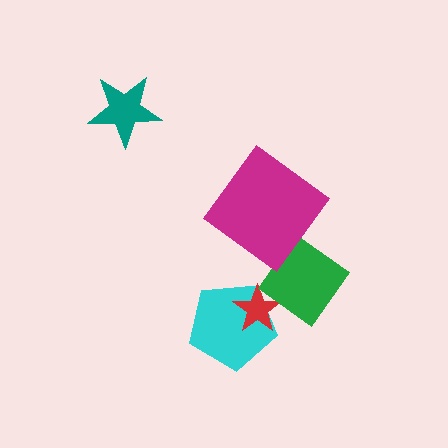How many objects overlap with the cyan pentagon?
1 object overlaps with the cyan pentagon.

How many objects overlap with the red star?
2 objects overlap with the red star.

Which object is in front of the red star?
The green diamond is in front of the red star.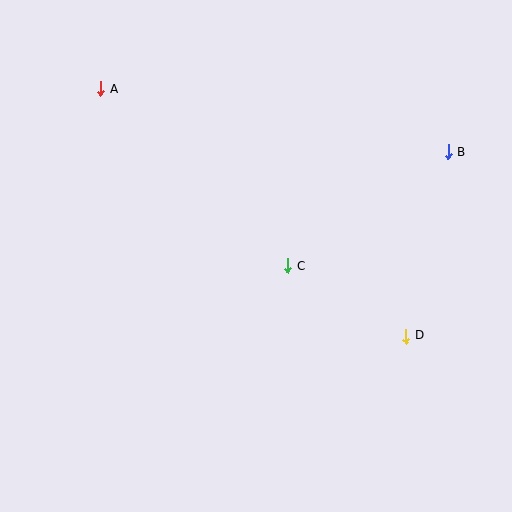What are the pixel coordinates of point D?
Point D is at (406, 336).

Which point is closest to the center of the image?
Point C at (288, 266) is closest to the center.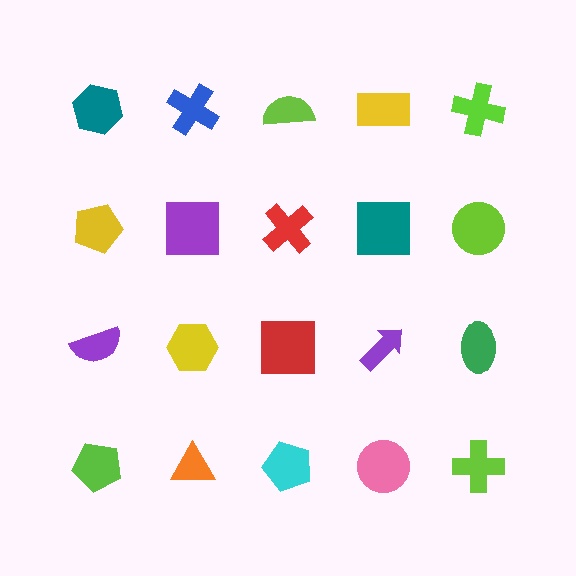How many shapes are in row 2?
5 shapes.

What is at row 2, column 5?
A lime circle.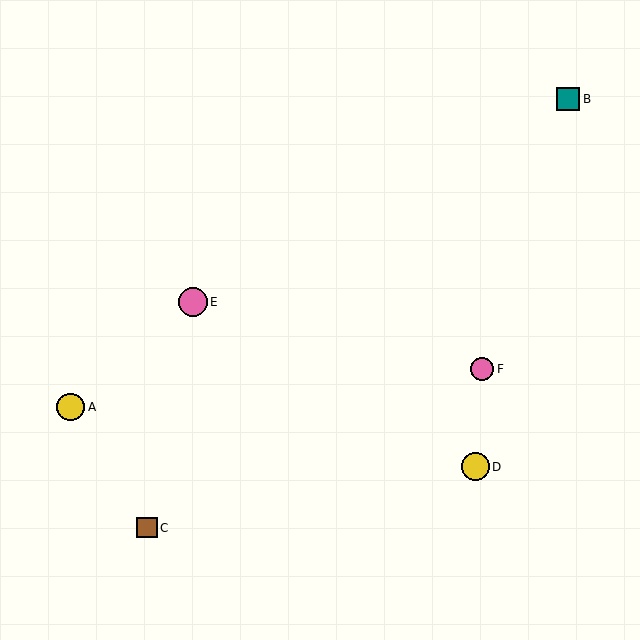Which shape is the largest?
The pink circle (labeled E) is the largest.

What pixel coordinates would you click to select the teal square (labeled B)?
Click at (568, 99) to select the teal square B.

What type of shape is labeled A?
Shape A is a yellow circle.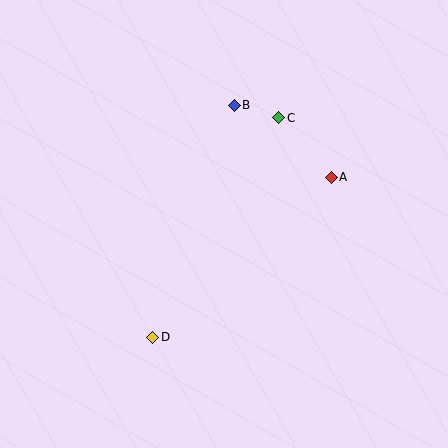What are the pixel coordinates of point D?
Point D is at (153, 337).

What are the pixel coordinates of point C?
Point C is at (279, 118).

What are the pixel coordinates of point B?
Point B is at (234, 105).